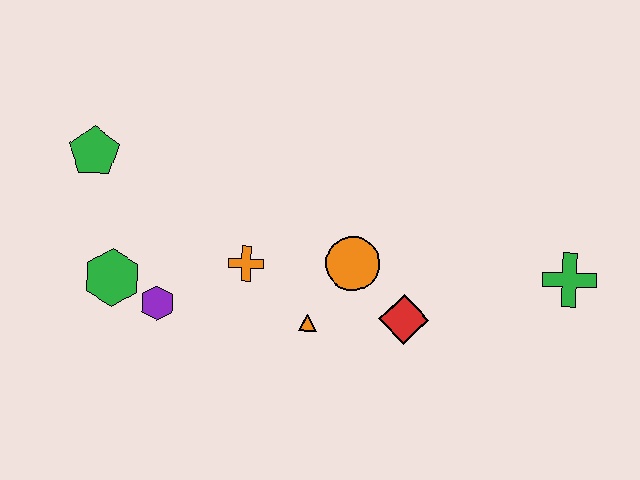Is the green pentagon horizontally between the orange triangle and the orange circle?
No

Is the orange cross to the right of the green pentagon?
Yes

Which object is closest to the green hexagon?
The purple hexagon is closest to the green hexagon.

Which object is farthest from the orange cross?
The green cross is farthest from the orange cross.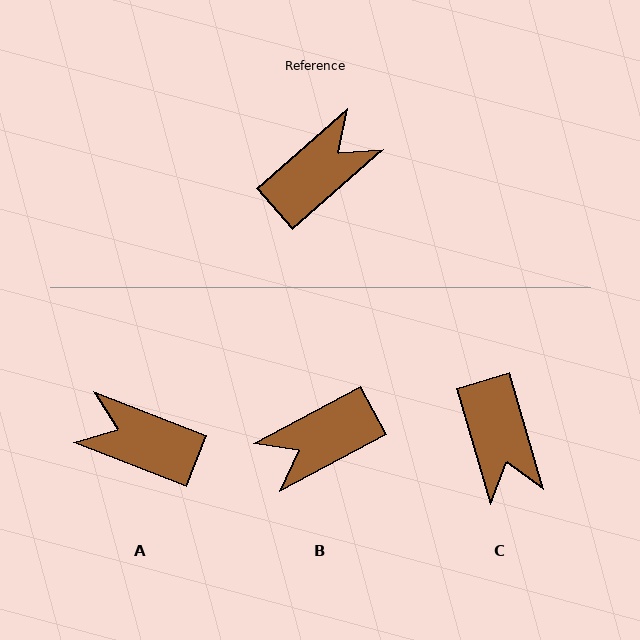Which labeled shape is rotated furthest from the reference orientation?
B, about 167 degrees away.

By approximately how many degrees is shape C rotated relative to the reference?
Approximately 115 degrees clockwise.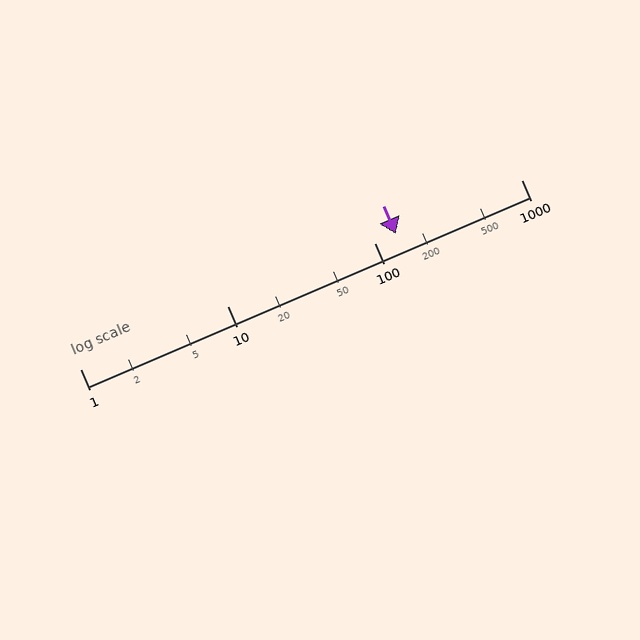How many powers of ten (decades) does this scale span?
The scale spans 3 decades, from 1 to 1000.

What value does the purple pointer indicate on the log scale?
The pointer indicates approximately 140.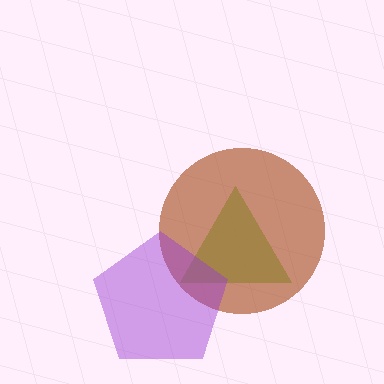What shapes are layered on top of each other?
The layered shapes are: a lime triangle, a brown circle, a purple pentagon.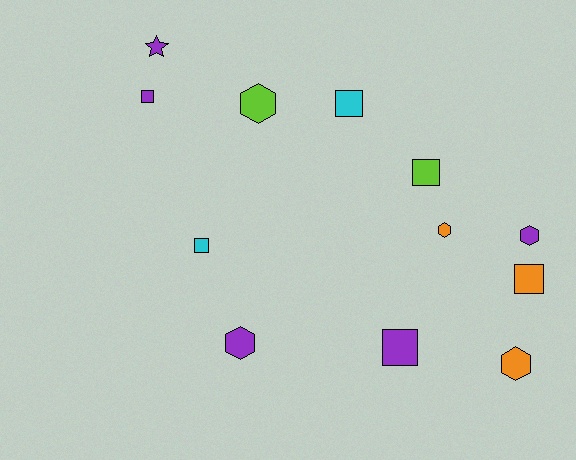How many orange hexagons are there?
There are 2 orange hexagons.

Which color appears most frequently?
Purple, with 5 objects.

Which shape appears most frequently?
Square, with 6 objects.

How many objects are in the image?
There are 12 objects.